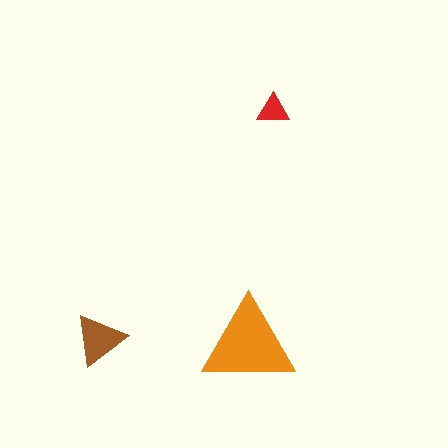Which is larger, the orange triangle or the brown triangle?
The orange one.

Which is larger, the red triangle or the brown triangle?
The brown one.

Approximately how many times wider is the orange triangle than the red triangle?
About 3 times wider.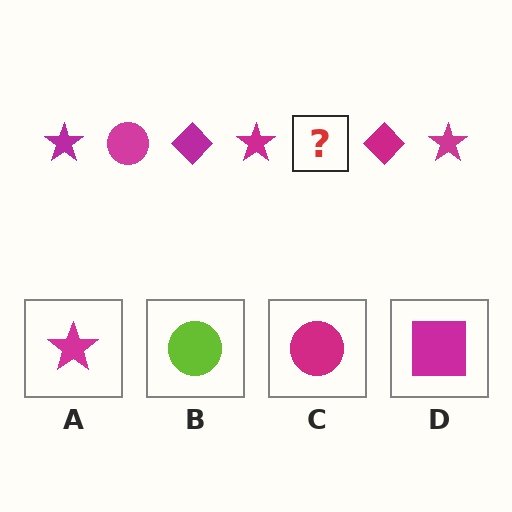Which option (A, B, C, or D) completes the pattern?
C.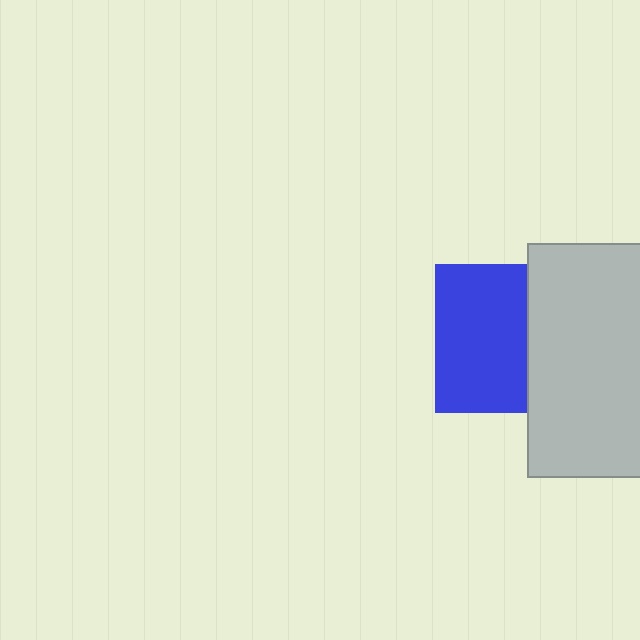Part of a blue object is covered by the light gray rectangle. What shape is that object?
It is a square.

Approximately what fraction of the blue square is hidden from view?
Roughly 38% of the blue square is hidden behind the light gray rectangle.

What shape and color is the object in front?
The object in front is a light gray rectangle.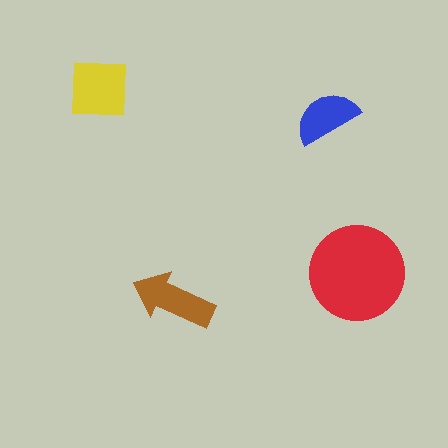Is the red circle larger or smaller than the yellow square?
Larger.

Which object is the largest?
The red circle.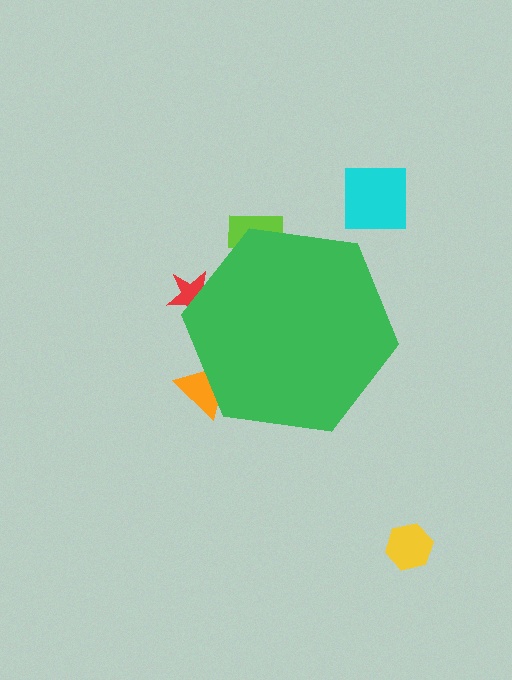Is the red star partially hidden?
Yes, the red star is partially hidden behind the green hexagon.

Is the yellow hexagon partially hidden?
No, the yellow hexagon is fully visible.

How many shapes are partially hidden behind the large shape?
3 shapes are partially hidden.